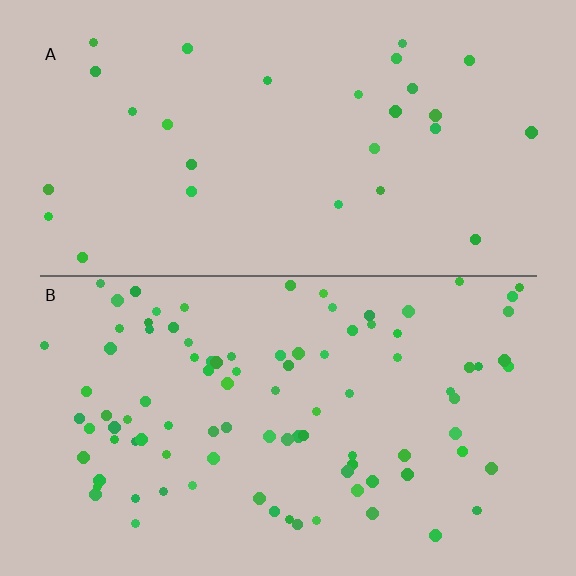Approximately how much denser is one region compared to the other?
Approximately 3.4× — region B over region A.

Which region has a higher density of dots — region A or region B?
B (the bottom).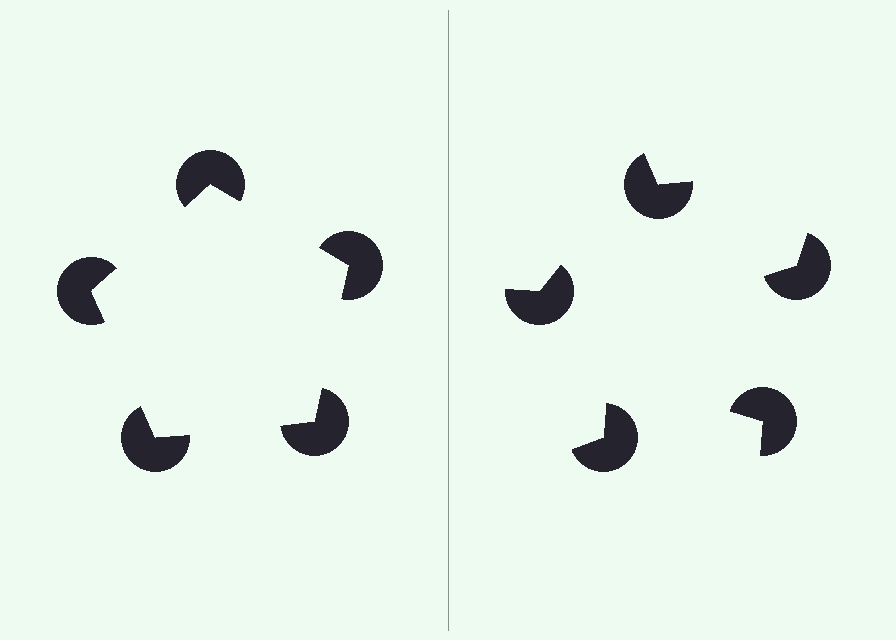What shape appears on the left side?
An illusory pentagon.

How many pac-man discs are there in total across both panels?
10 — 5 on each side.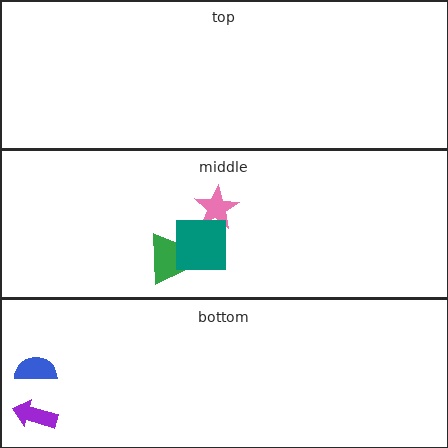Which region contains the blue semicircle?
The bottom region.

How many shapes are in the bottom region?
2.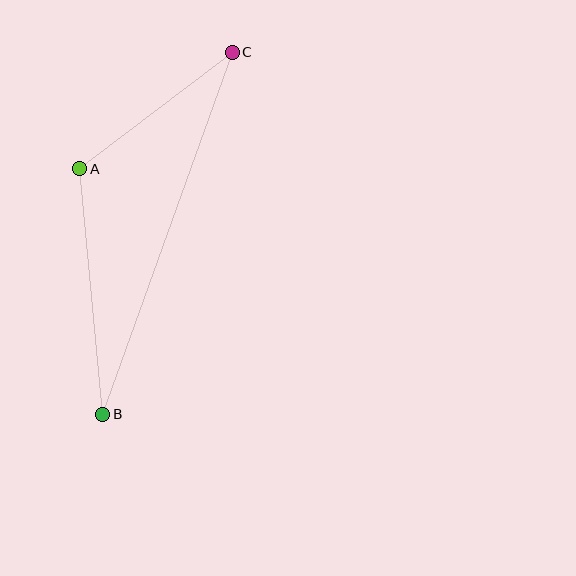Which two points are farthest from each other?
Points B and C are farthest from each other.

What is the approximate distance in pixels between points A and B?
The distance between A and B is approximately 246 pixels.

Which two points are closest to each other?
Points A and C are closest to each other.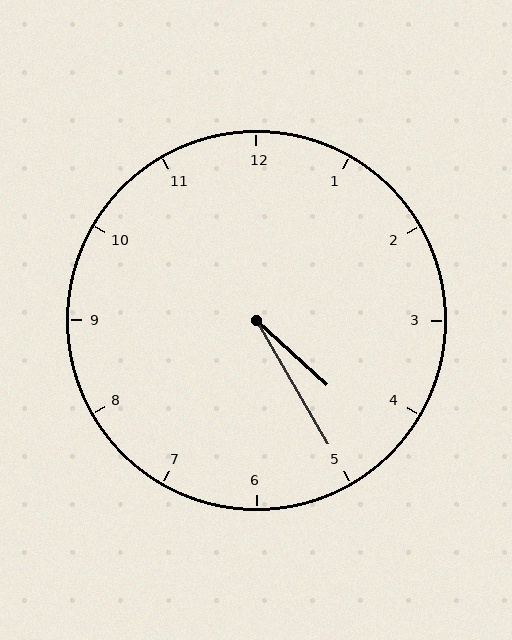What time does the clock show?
4:25.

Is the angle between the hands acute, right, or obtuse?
It is acute.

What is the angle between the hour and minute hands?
Approximately 18 degrees.